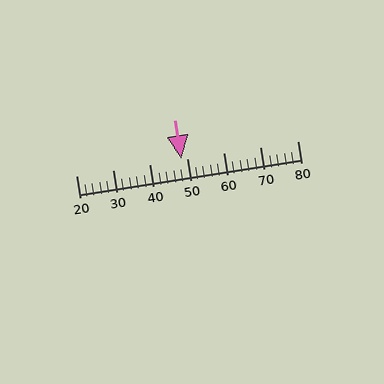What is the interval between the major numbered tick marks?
The major tick marks are spaced 10 units apart.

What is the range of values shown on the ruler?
The ruler shows values from 20 to 80.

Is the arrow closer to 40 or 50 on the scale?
The arrow is closer to 50.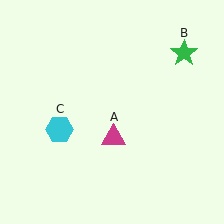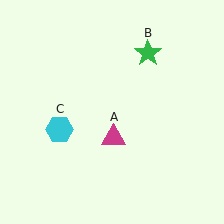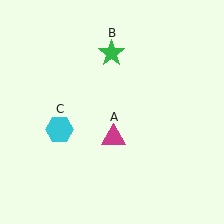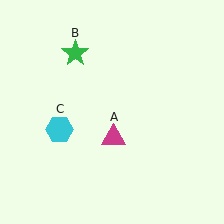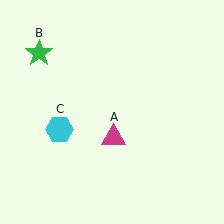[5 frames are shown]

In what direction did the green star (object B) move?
The green star (object B) moved left.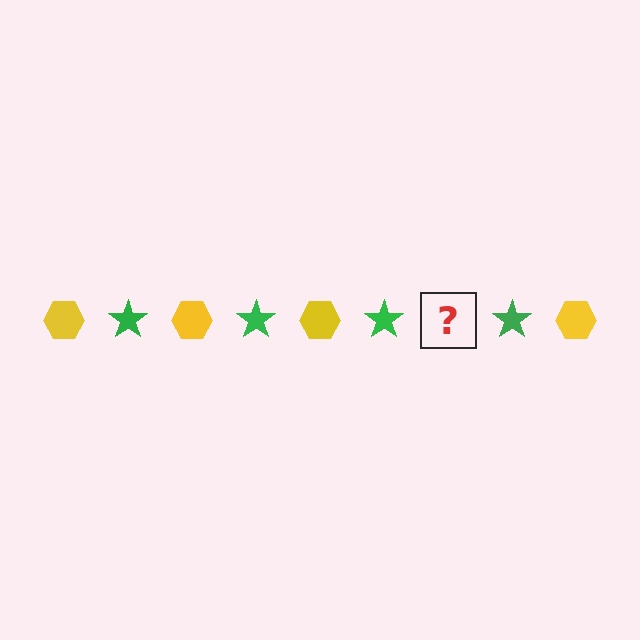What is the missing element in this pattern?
The missing element is a yellow hexagon.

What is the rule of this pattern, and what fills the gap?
The rule is that the pattern alternates between yellow hexagon and green star. The gap should be filled with a yellow hexagon.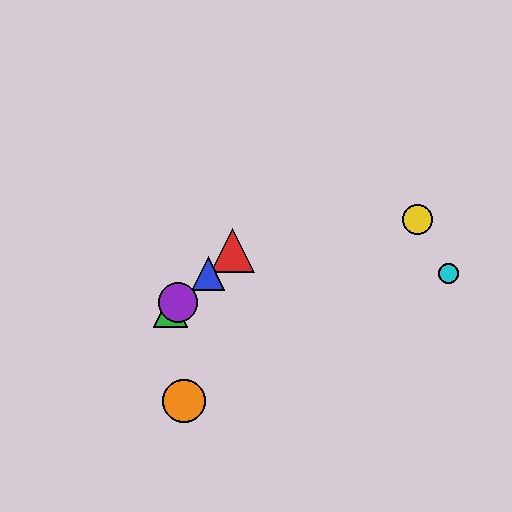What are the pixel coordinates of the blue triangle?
The blue triangle is at (208, 274).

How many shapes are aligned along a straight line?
4 shapes (the red triangle, the blue triangle, the green triangle, the purple circle) are aligned along a straight line.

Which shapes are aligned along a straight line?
The red triangle, the blue triangle, the green triangle, the purple circle are aligned along a straight line.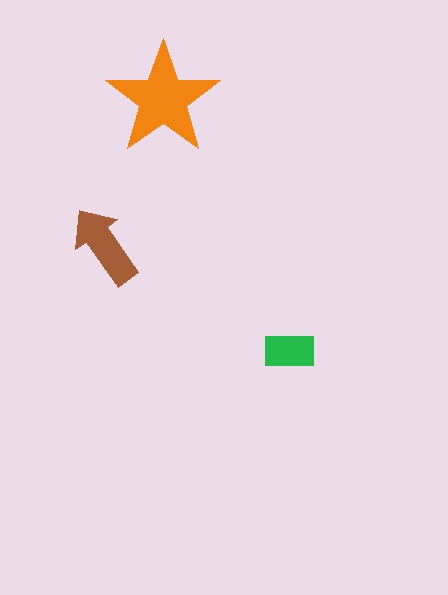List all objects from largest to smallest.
The orange star, the brown arrow, the green rectangle.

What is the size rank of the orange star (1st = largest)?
1st.